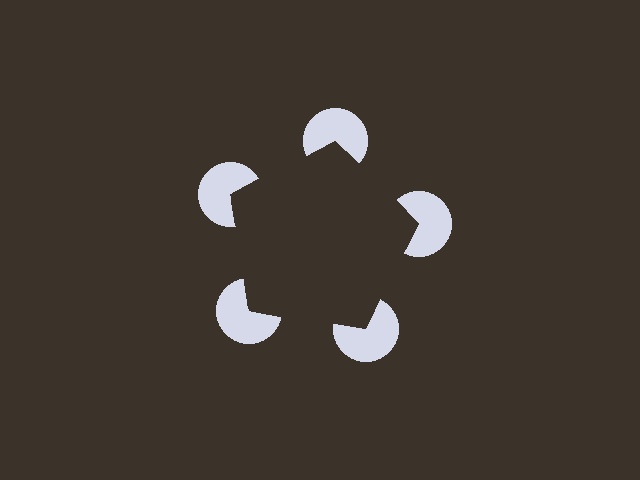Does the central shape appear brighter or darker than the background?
It typically appears slightly darker than the background, even though no actual brightness change is drawn.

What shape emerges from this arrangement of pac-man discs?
An illusory pentagon — its edges are inferred from the aligned wedge cuts in the pac-man discs, not physically drawn.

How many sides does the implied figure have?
5 sides.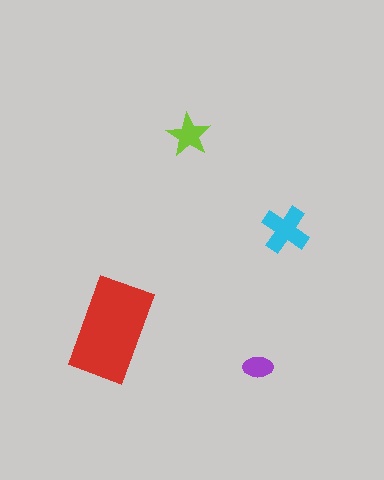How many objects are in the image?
There are 4 objects in the image.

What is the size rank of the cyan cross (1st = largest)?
2nd.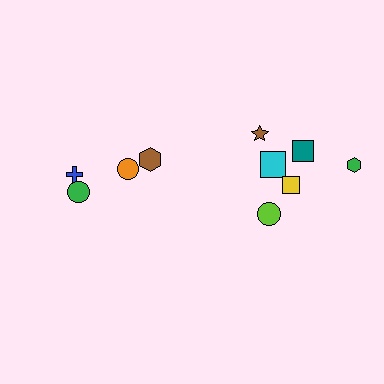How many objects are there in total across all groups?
There are 10 objects.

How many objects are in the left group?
There are 4 objects.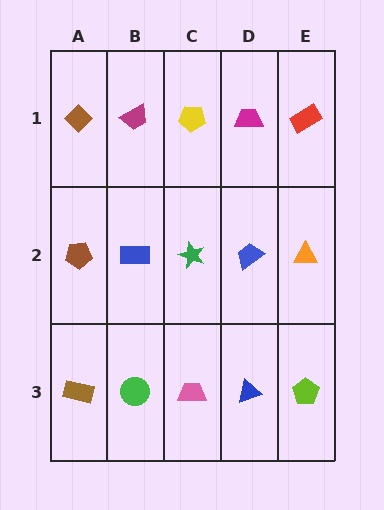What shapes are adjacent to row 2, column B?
A magenta trapezoid (row 1, column B), a green circle (row 3, column B), a brown pentagon (row 2, column A), a green star (row 2, column C).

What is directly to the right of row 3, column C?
A blue triangle.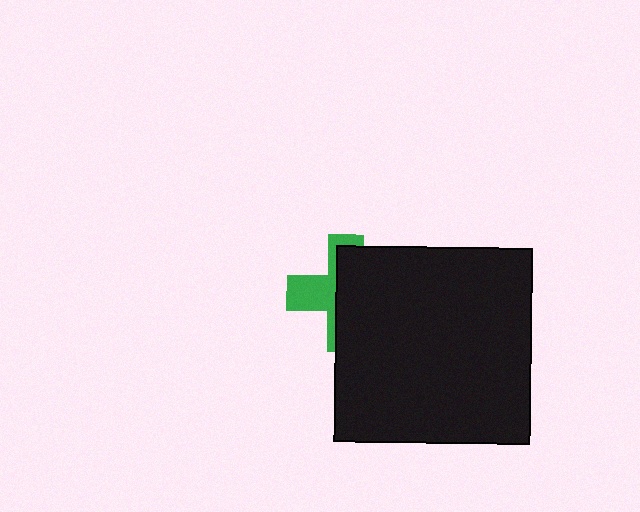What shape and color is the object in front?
The object in front is a black square.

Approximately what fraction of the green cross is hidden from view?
Roughly 62% of the green cross is hidden behind the black square.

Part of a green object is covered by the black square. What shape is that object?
It is a cross.